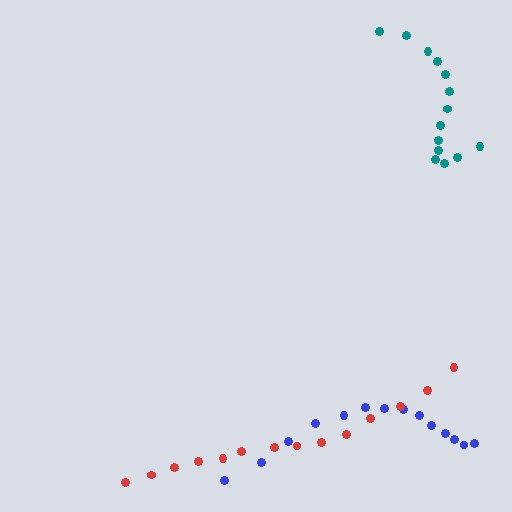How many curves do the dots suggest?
There are 3 distinct paths.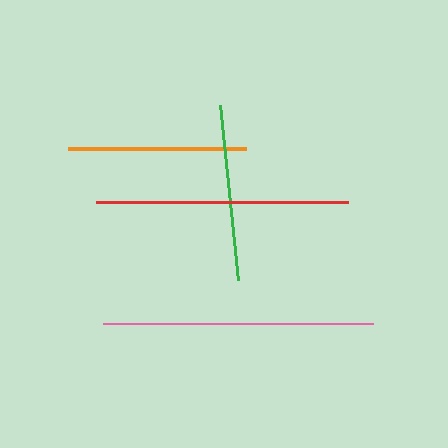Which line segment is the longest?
The pink line is the longest at approximately 269 pixels.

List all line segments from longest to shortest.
From longest to shortest: pink, red, orange, green.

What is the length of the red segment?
The red segment is approximately 252 pixels long.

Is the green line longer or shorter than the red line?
The red line is longer than the green line.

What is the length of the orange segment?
The orange segment is approximately 178 pixels long.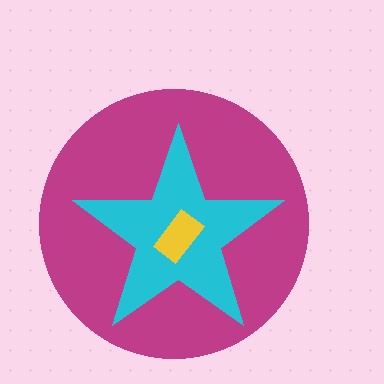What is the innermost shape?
The yellow rectangle.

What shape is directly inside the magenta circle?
The cyan star.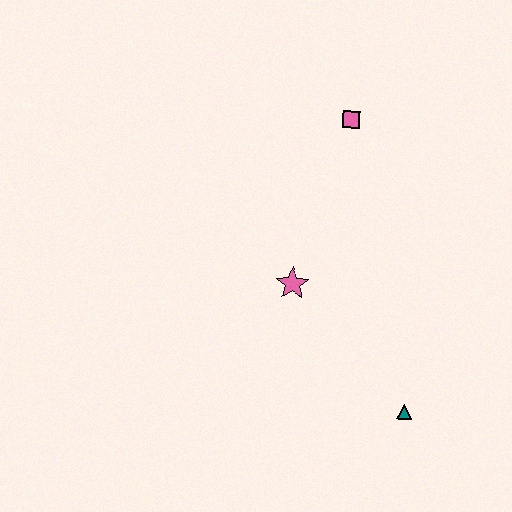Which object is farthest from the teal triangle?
The pink square is farthest from the teal triangle.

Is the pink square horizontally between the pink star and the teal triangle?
Yes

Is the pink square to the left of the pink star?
No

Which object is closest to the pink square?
The pink star is closest to the pink square.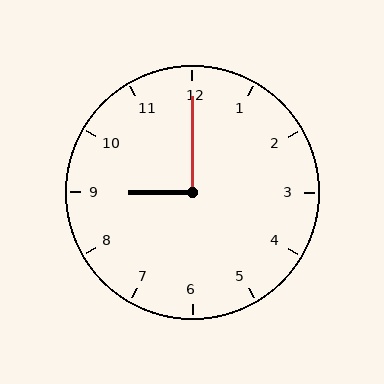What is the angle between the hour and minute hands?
Approximately 90 degrees.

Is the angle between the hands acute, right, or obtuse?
It is right.